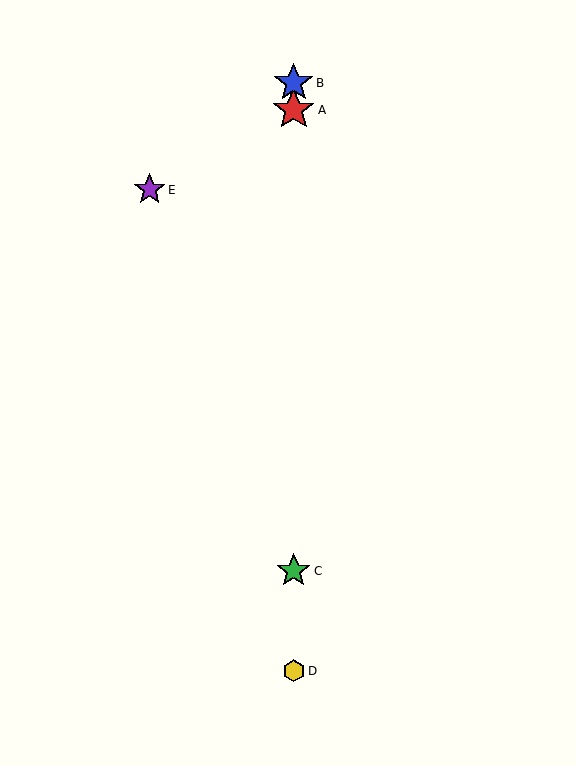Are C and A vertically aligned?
Yes, both are at x≈294.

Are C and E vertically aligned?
No, C is at x≈294 and E is at x≈150.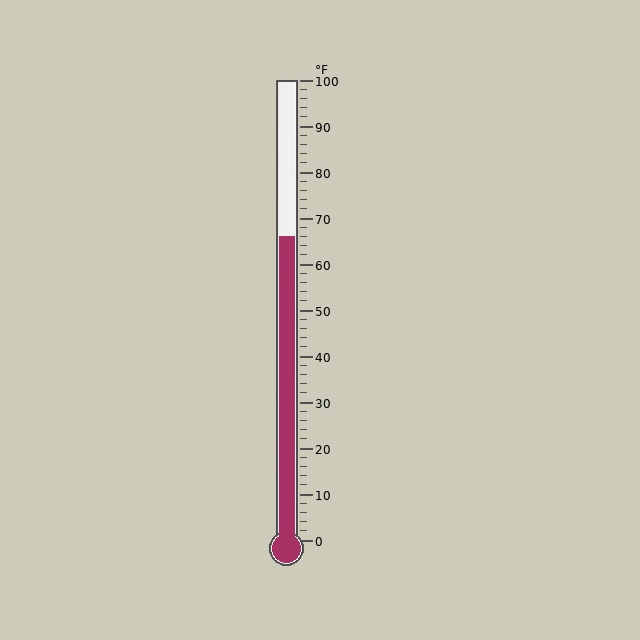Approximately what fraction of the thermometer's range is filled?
The thermometer is filled to approximately 65% of its range.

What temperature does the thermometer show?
The thermometer shows approximately 66°F.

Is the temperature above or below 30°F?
The temperature is above 30°F.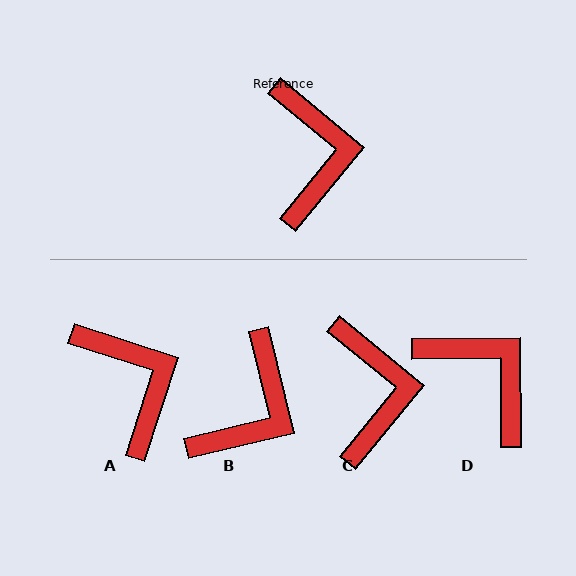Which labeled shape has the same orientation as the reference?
C.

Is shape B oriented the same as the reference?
No, it is off by about 37 degrees.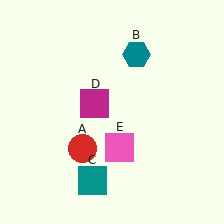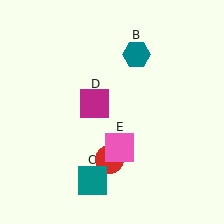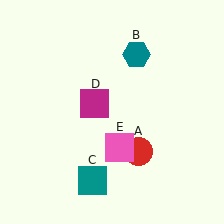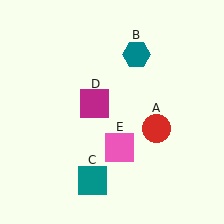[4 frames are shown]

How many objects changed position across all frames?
1 object changed position: red circle (object A).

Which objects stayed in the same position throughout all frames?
Teal hexagon (object B) and teal square (object C) and magenta square (object D) and pink square (object E) remained stationary.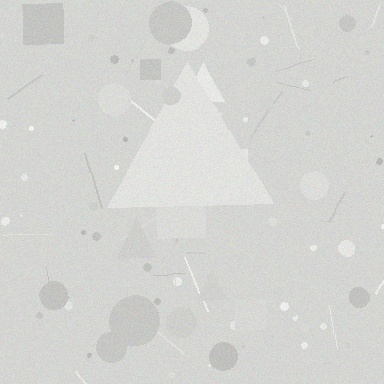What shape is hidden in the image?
A triangle is hidden in the image.